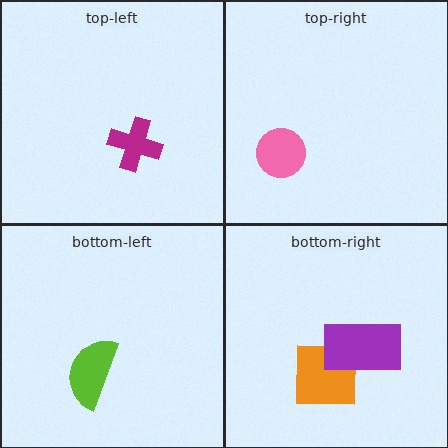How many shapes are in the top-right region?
1.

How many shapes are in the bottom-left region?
1.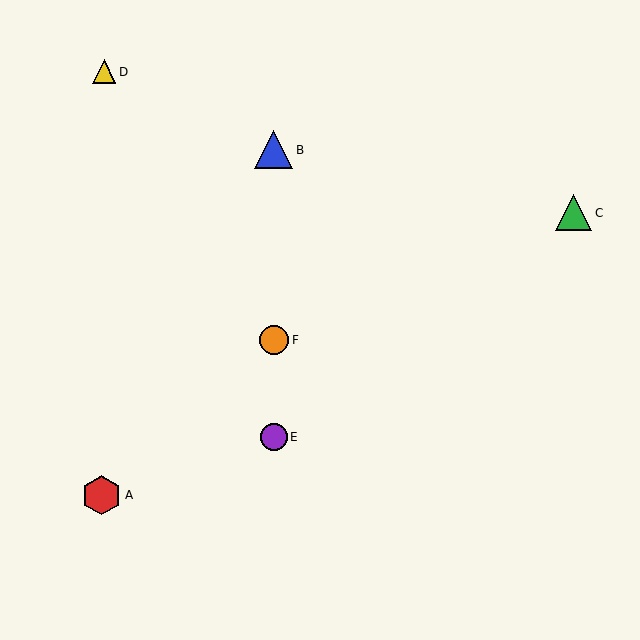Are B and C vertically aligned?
No, B is at x≈274 and C is at x≈573.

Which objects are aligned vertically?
Objects B, E, F are aligned vertically.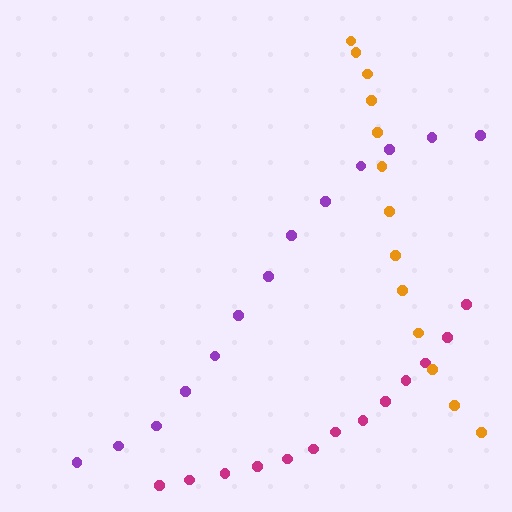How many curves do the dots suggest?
There are 3 distinct paths.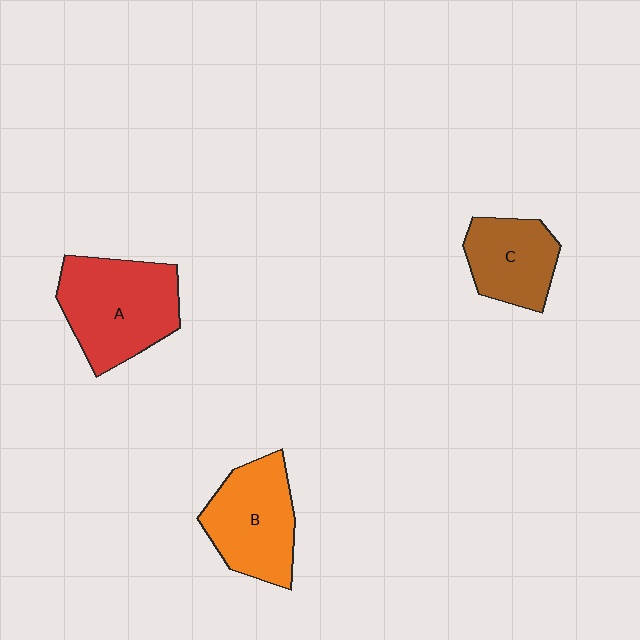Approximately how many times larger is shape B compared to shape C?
Approximately 1.3 times.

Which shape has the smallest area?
Shape C (brown).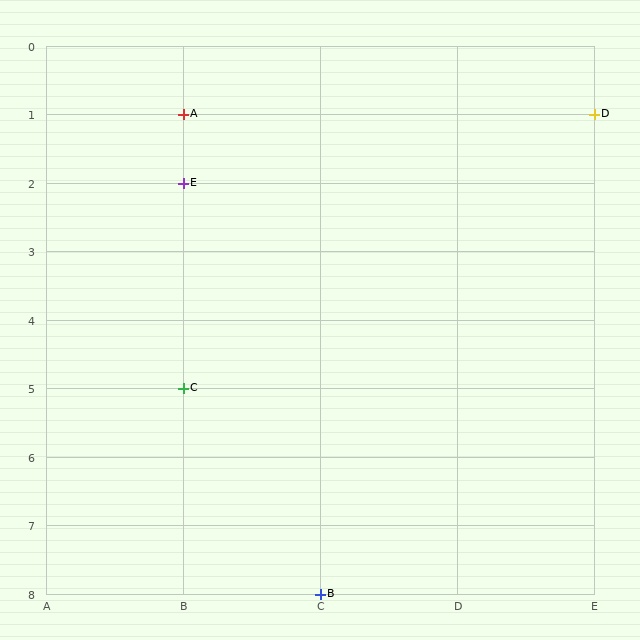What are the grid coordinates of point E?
Point E is at grid coordinates (B, 2).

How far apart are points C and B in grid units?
Points C and B are 1 column and 3 rows apart (about 3.2 grid units diagonally).